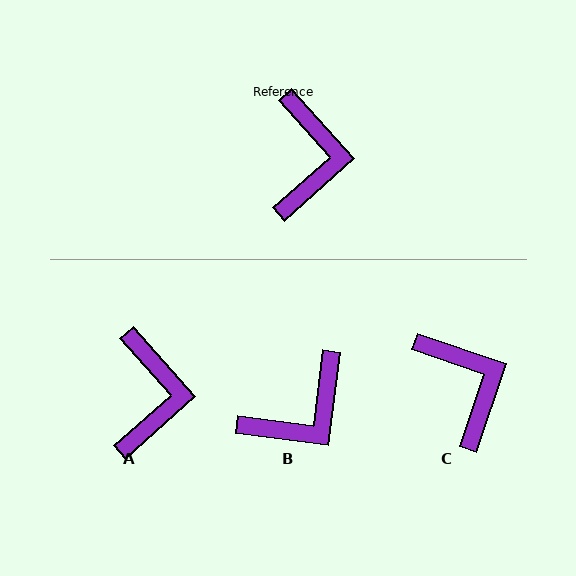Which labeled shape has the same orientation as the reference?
A.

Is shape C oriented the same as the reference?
No, it is off by about 30 degrees.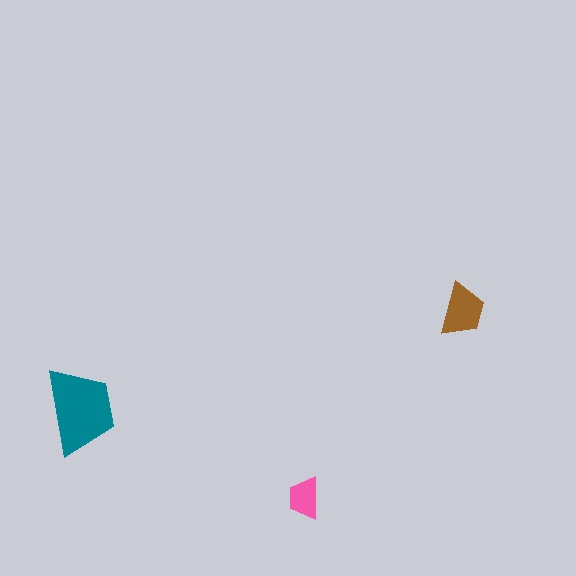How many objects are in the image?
There are 3 objects in the image.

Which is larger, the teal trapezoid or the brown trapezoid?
The teal one.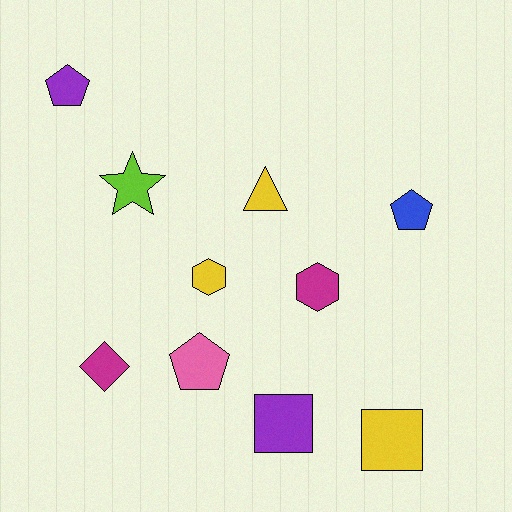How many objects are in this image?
There are 10 objects.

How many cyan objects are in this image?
There are no cyan objects.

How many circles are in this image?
There are no circles.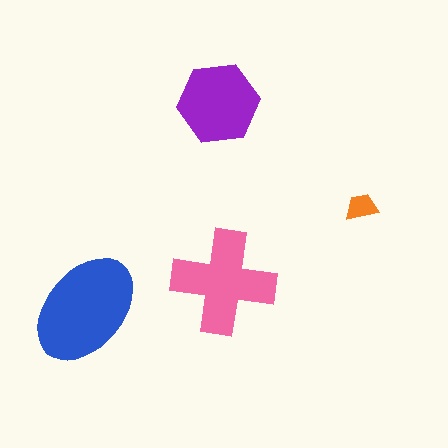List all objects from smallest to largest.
The orange trapezoid, the purple hexagon, the pink cross, the blue ellipse.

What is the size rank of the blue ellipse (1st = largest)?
1st.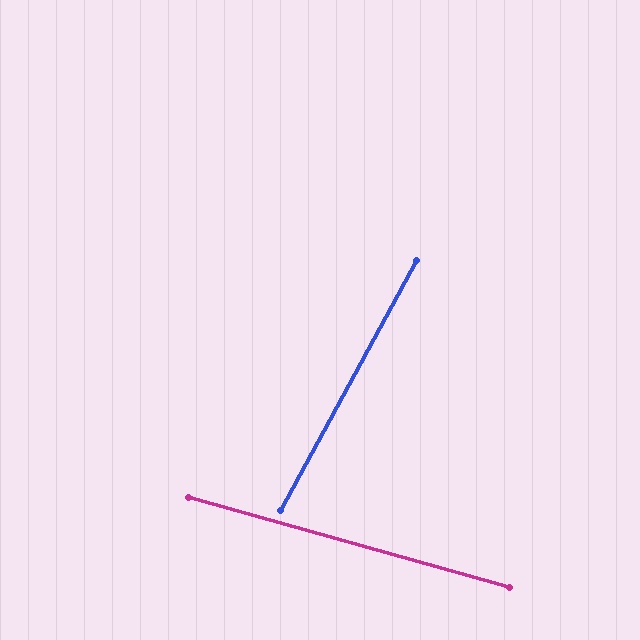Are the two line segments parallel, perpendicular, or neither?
Neither parallel nor perpendicular — they differ by about 77°.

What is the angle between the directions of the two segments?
Approximately 77 degrees.